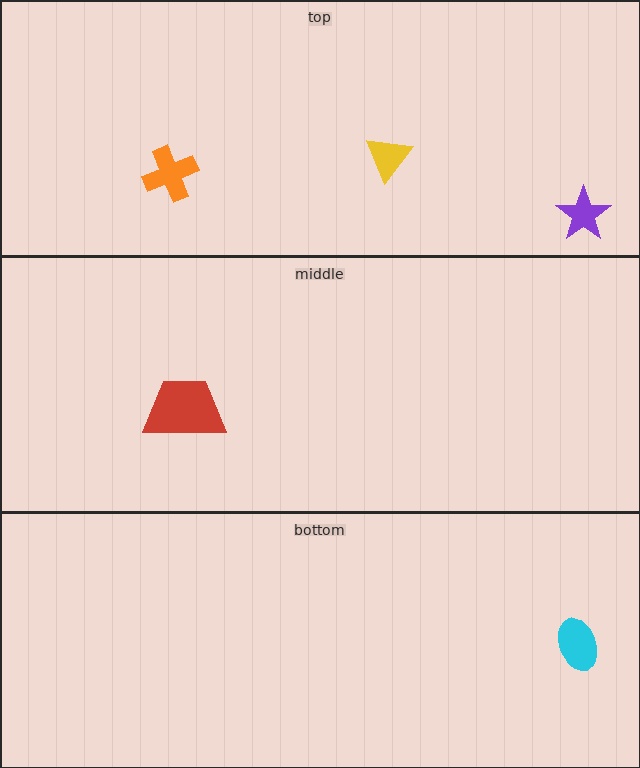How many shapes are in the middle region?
1.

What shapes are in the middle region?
The red trapezoid.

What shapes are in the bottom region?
The cyan ellipse.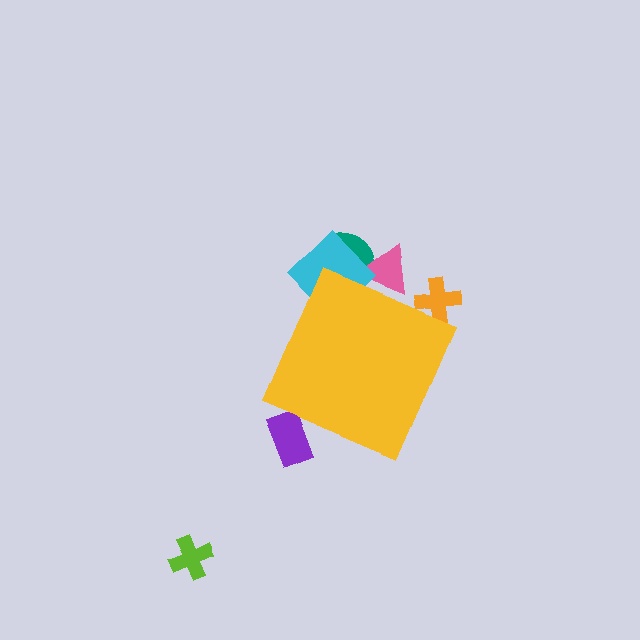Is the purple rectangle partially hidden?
Yes, the purple rectangle is partially hidden behind the yellow diamond.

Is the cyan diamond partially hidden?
Yes, the cyan diamond is partially hidden behind the yellow diamond.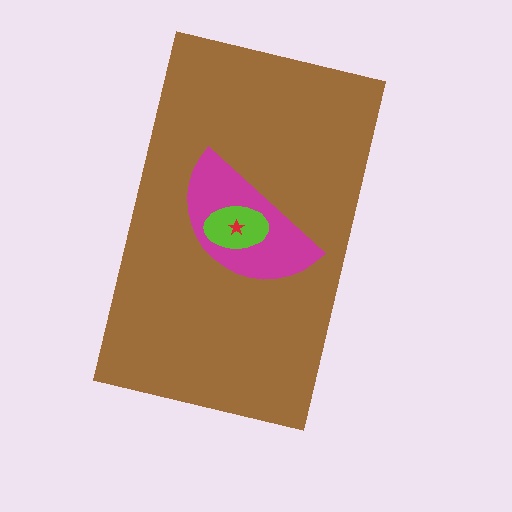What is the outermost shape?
The brown rectangle.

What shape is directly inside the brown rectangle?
The magenta semicircle.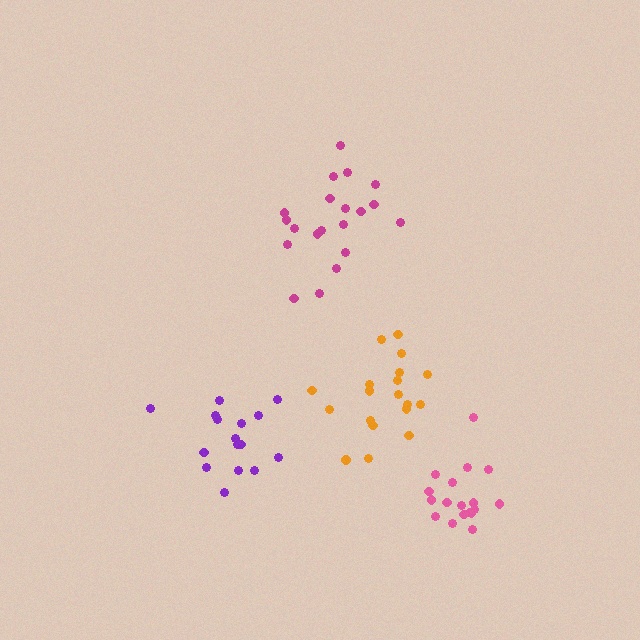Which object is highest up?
The magenta cluster is topmost.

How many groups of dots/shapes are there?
There are 4 groups.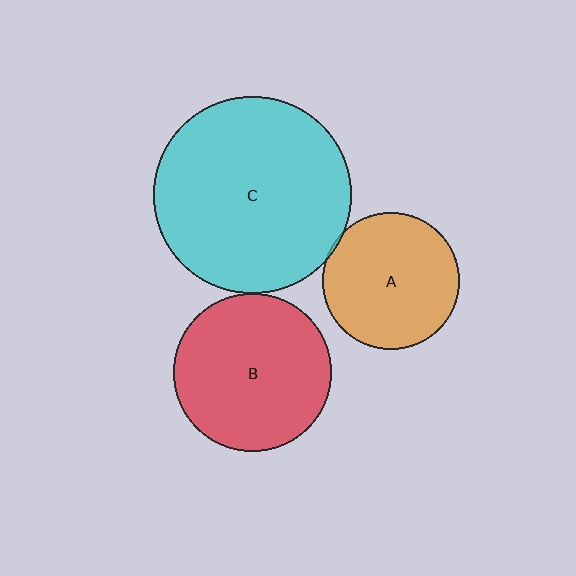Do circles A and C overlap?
Yes.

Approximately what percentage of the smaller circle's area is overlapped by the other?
Approximately 5%.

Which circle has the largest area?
Circle C (cyan).